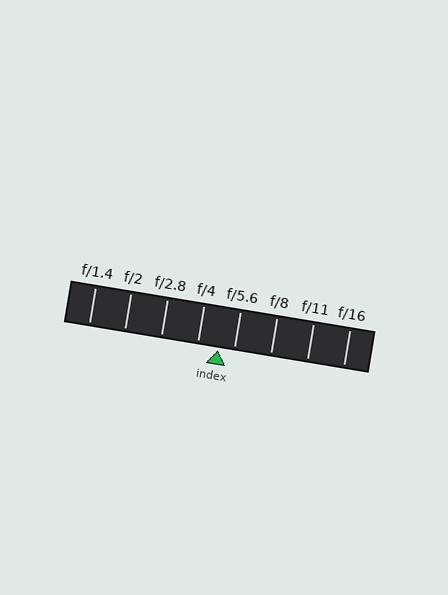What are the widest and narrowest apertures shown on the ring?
The widest aperture shown is f/1.4 and the narrowest is f/16.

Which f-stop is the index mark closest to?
The index mark is closest to f/5.6.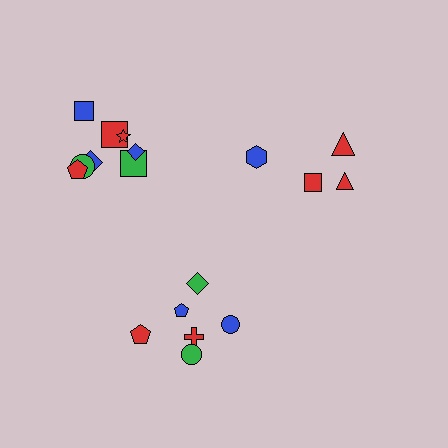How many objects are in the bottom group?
There are 6 objects.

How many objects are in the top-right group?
There are 4 objects.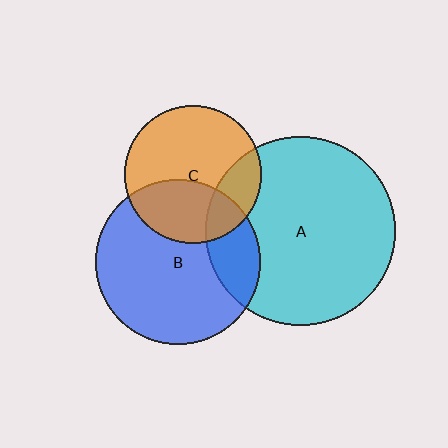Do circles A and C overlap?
Yes.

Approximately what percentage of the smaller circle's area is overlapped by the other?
Approximately 20%.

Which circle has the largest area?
Circle A (cyan).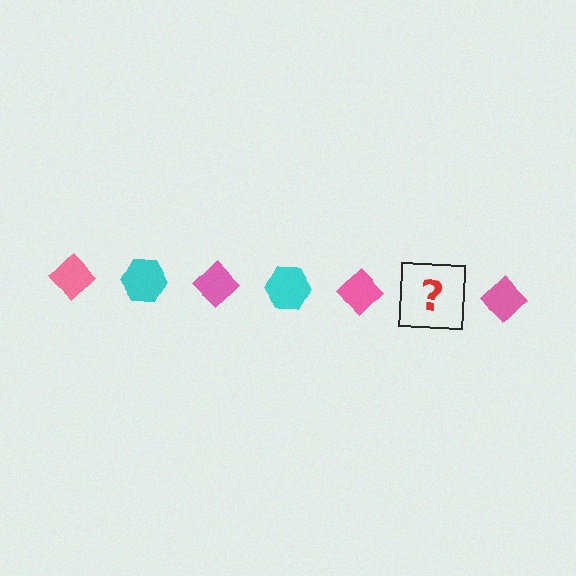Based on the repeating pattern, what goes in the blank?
The blank should be a cyan hexagon.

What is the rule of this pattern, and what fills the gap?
The rule is that the pattern alternates between pink diamond and cyan hexagon. The gap should be filled with a cyan hexagon.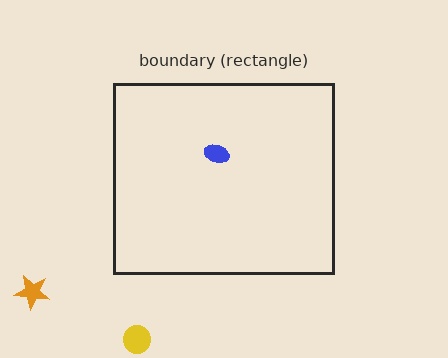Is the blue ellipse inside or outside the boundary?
Inside.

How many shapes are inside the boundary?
1 inside, 2 outside.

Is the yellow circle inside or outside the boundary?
Outside.